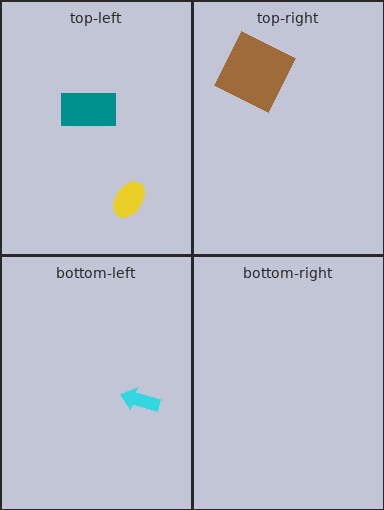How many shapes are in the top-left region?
2.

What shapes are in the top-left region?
The teal rectangle, the yellow ellipse.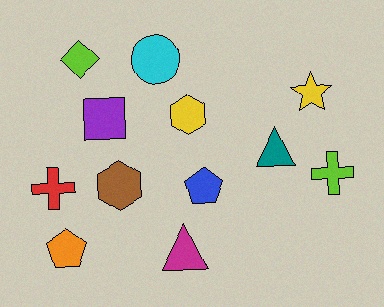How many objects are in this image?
There are 12 objects.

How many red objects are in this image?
There is 1 red object.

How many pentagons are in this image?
There are 2 pentagons.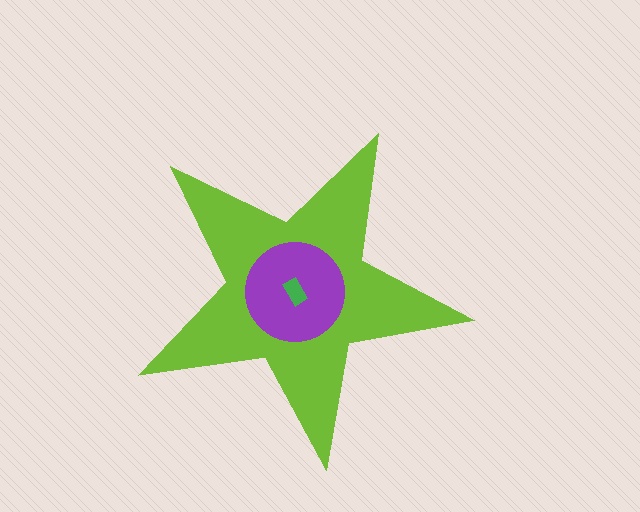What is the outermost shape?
The lime star.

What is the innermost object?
The green rectangle.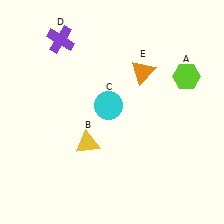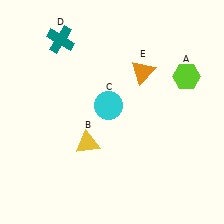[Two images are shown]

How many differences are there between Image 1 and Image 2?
There is 1 difference between the two images.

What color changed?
The cross (D) changed from purple in Image 1 to teal in Image 2.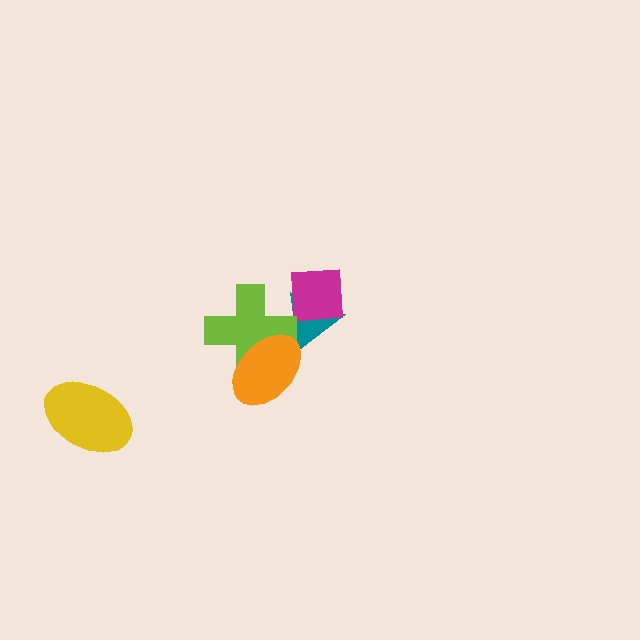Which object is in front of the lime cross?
The orange ellipse is in front of the lime cross.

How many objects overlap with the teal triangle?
3 objects overlap with the teal triangle.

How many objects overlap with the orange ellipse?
2 objects overlap with the orange ellipse.